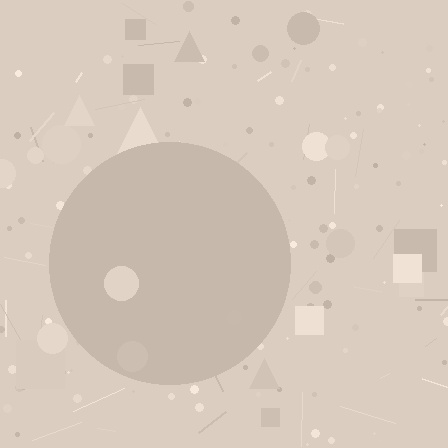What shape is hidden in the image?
A circle is hidden in the image.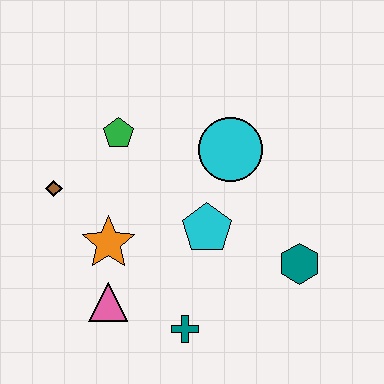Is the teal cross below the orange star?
Yes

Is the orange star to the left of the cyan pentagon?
Yes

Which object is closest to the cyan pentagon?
The cyan circle is closest to the cyan pentagon.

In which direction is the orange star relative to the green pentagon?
The orange star is below the green pentagon.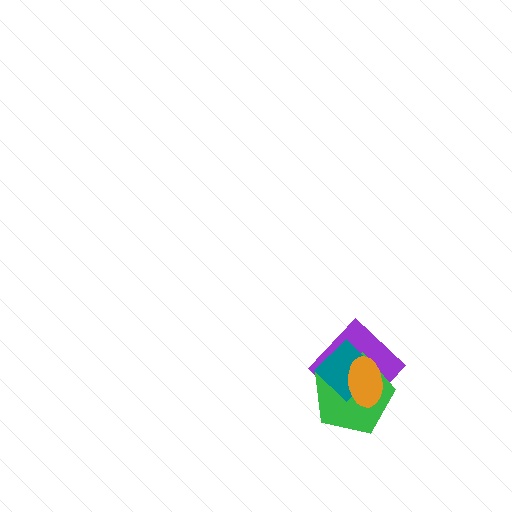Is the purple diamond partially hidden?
Yes, it is partially covered by another shape.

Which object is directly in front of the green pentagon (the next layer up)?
The teal diamond is directly in front of the green pentagon.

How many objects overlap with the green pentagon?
3 objects overlap with the green pentagon.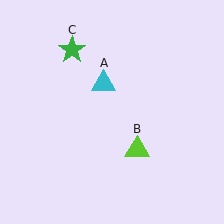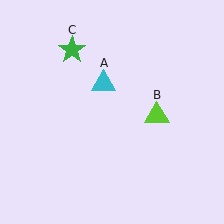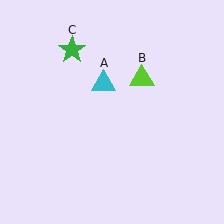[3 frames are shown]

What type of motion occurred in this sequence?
The lime triangle (object B) rotated counterclockwise around the center of the scene.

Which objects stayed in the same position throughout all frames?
Cyan triangle (object A) and green star (object C) remained stationary.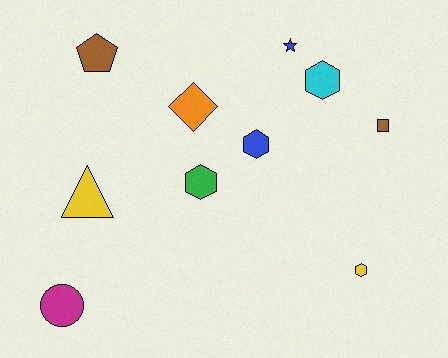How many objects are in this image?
There are 10 objects.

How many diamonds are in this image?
There is 1 diamond.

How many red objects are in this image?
There are no red objects.